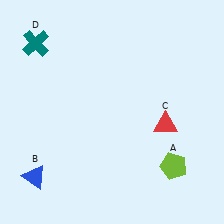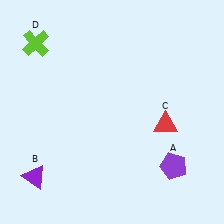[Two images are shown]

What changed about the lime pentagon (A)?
In Image 1, A is lime. In Image 2, it changed to purple.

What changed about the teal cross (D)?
In Image 1, D is teal. In Image 2, it changed to lime.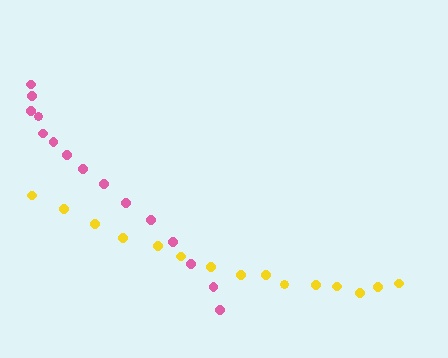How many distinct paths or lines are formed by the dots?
There are 2 distinct paths.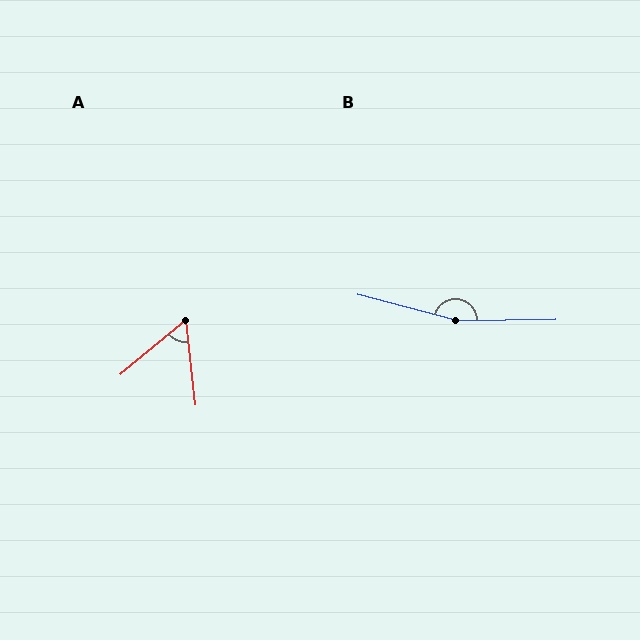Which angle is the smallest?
A, at approximately 56 degrees.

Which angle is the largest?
B, at approximately 165 degrees.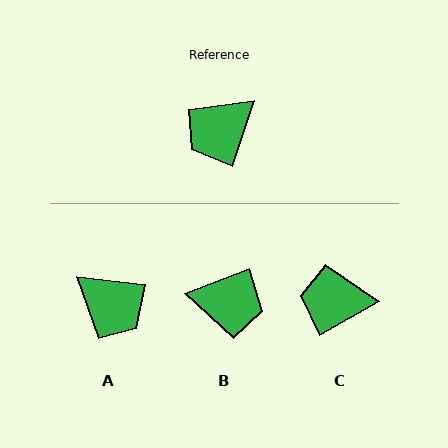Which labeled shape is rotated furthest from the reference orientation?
B, about 129 degrees away.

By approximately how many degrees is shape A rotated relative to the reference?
Approximately 101 degrees counter-clockwise.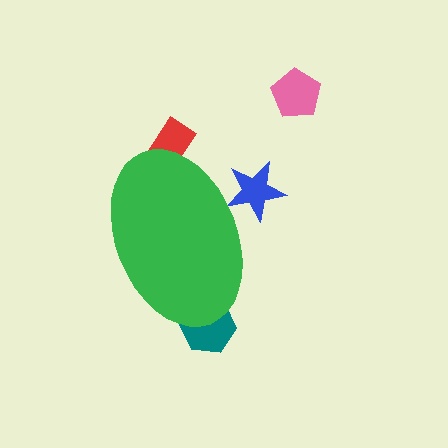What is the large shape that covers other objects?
A green ellipse.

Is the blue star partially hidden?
Yes, the blue star is partially hidden behind the green ellipse.